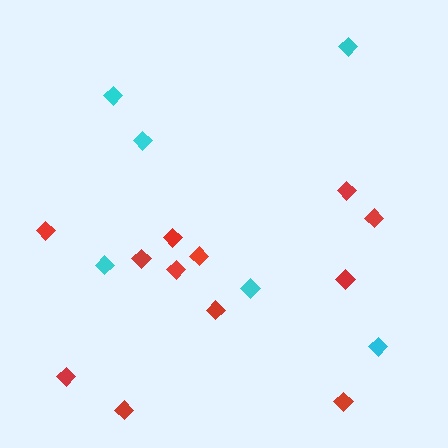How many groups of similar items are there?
There are 2 groups: one group of red diamonds (12) and one group of cyan diamonds (6).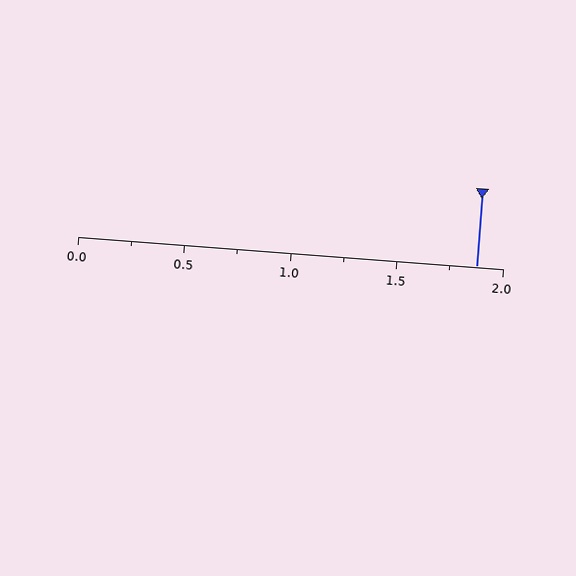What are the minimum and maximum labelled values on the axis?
The axis runs from 0.0 to 2.0.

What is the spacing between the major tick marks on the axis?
The major ticks are spaced 0.5 apart.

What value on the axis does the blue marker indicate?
The marker indicates approximately 1.88.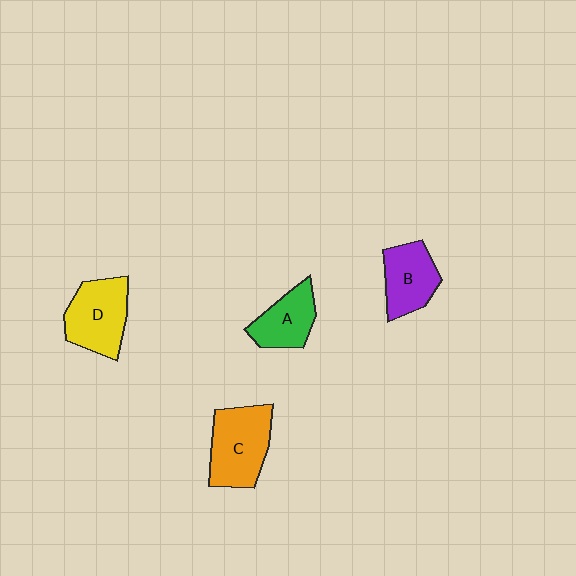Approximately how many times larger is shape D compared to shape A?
Approximately 1.3 times.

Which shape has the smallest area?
Shape A (green).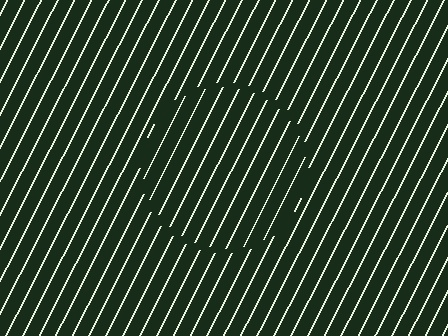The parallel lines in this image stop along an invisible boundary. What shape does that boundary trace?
An illusory circle. The interior of the shape contains the same grating, shifted by half a period — the contour is defined by the phase discontinuity where line-ends from the inner and outer gratings abut.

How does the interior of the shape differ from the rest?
The interior of the shape contains the same grating, shifted by half a period — the contour is defined by the phase discontinuity where line-ends from the inner and outer gratings abut.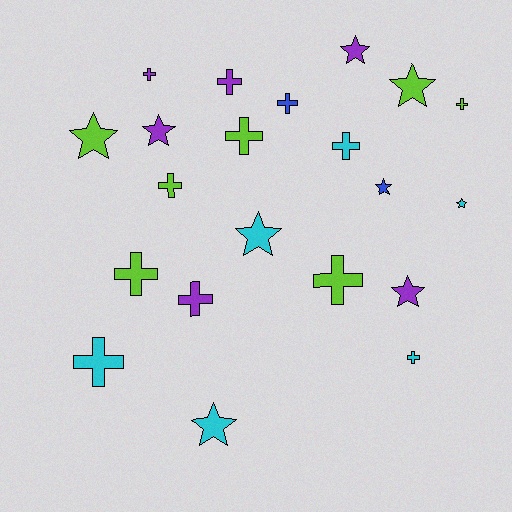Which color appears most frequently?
Lime, with 7 objects.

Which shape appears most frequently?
Cross, with 12 objects.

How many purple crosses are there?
There are 3 purple crosses.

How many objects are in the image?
There are 21 objects.